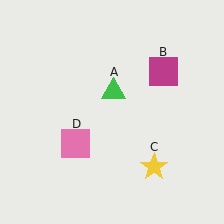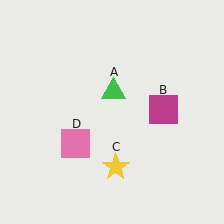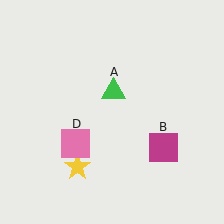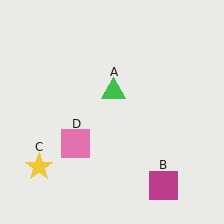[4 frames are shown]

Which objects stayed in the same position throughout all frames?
Green triangle (object A) and pink square (object D) remained stationary.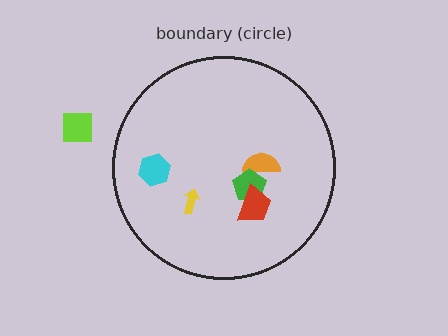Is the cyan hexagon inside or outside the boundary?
Inside.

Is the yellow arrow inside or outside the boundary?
Inside.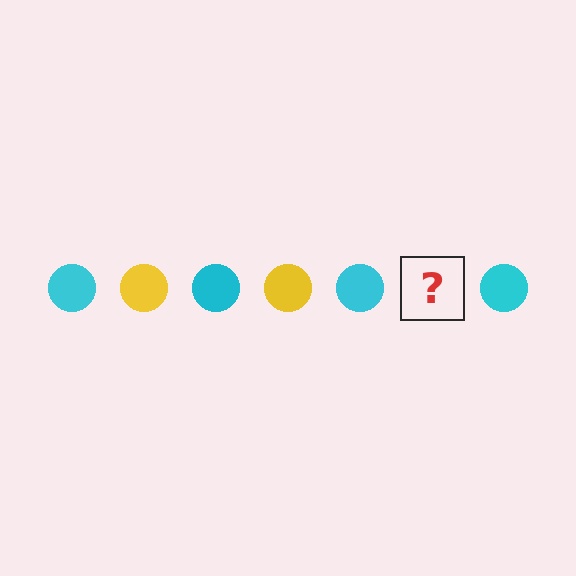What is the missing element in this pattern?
The missing element is a yellow circle.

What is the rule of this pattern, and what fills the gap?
The rule is that the pattern cycles through cyan, yellow circles. The gap should be filled with a yellow circle.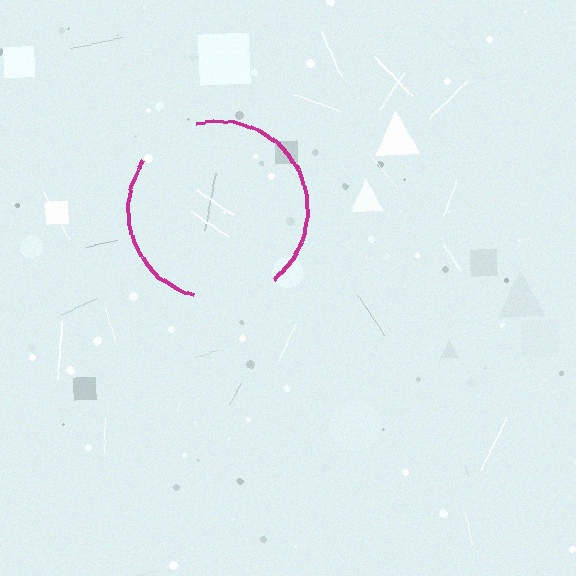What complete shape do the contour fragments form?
The contour fragments form a circle.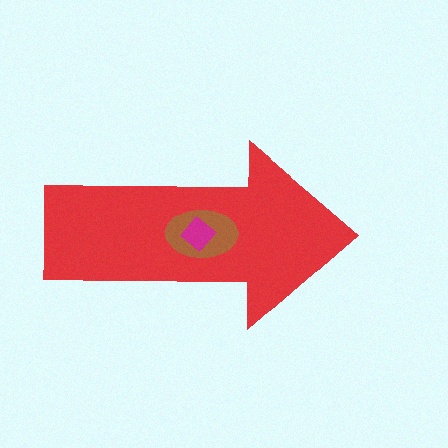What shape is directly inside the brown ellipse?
The magenta diamond.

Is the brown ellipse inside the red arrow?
Yes.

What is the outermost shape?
The red arrow.